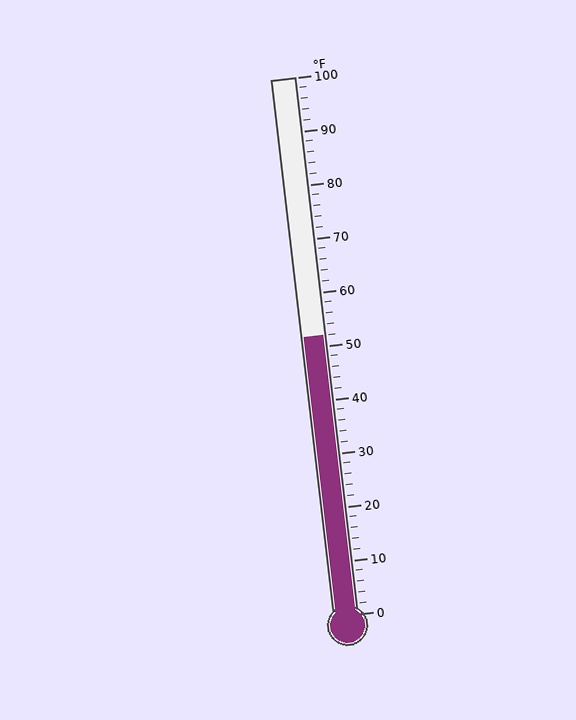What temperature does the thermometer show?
The thermometer shows approximately 52°F.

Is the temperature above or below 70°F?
The temperature is below 70°F.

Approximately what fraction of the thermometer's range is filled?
The thermometer is filled to approximately 50% of its range.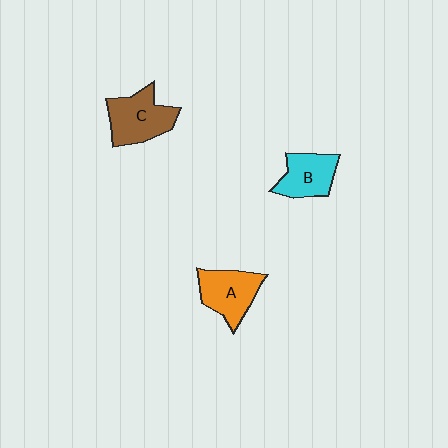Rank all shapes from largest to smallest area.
From largest to smallest: C (brown), A (orange), B (cyan).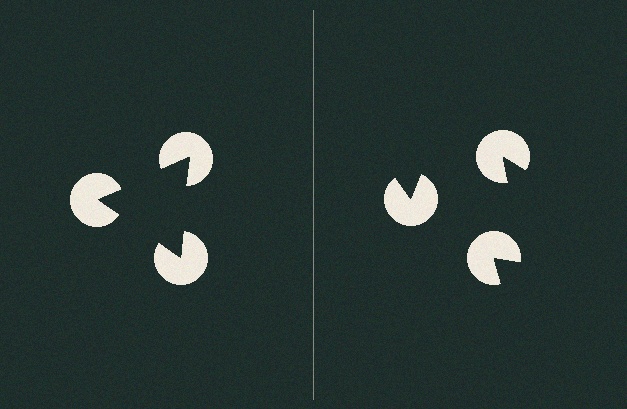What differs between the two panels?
The pac-man discs are positioned identically on both sides; only the wedge orientations differ. On the left they align to a triangle; on the right they are misaligned.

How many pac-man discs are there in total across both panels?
6 — 3 on each side.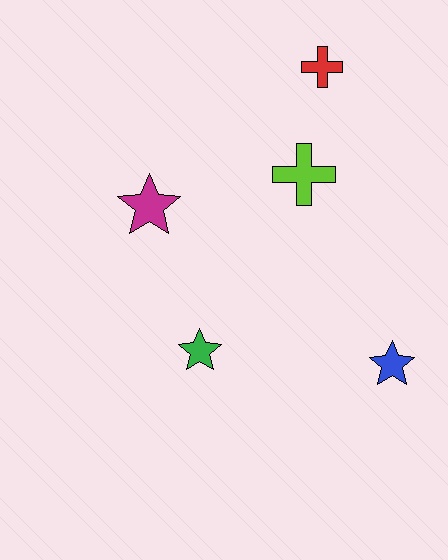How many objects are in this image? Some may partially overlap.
There are 5 objects.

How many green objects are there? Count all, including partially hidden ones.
There is 1 green object.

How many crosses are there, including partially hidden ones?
There are 2 crosses.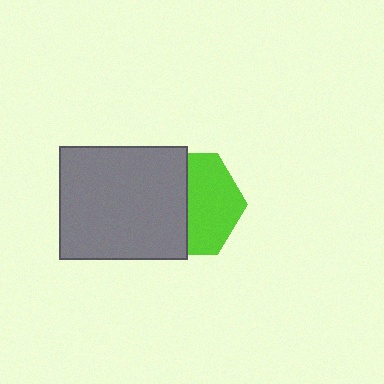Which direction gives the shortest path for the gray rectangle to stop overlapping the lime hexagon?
Moving left gives the shortest separation.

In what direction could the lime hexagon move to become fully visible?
The lime hexagon could move right. That would shift it out from behind the gray rectangle entirely.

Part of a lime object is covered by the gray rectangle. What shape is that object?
It is a hexagon.